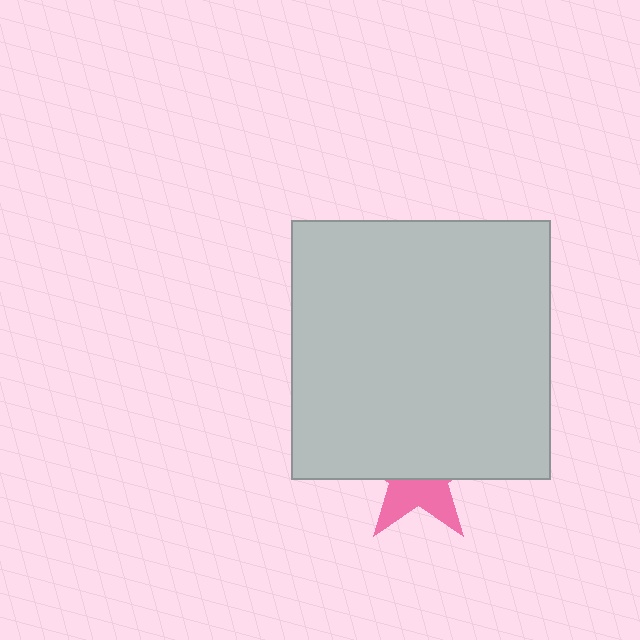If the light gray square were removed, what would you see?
You would see the complete pink star.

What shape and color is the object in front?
The object in front is a light gray square.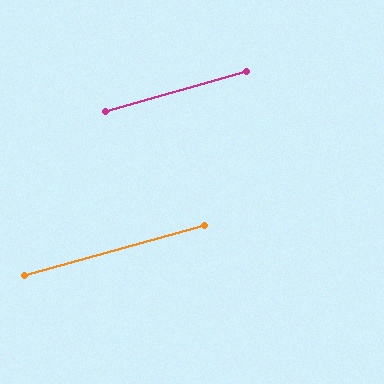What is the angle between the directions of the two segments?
Approximately 0 degrees.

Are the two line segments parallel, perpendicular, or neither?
Parallel — their directions differ by only 0.3°.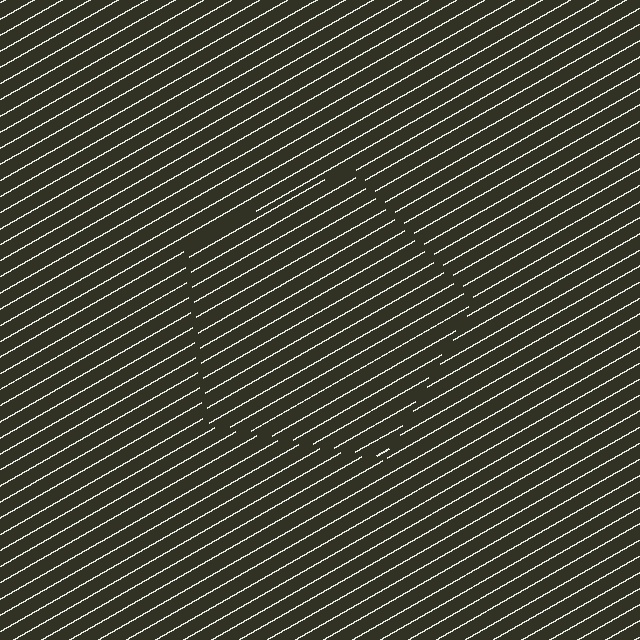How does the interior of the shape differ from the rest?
The interior of the shape contains the same grating, shifted by half a period — the contour is defined by the phase discontinuity where line-ends from the inner and outer gratings abut.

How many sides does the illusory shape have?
5 sides — the line-ends trace a pentagon.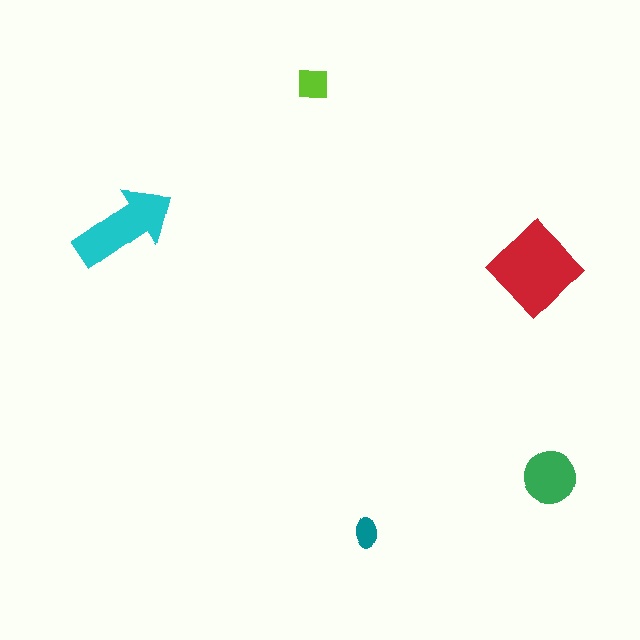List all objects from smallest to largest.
The teal ellipse, the lime square, the green circle, the cyan arrow, the red diamond.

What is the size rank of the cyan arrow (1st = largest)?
2nd.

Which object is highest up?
The lime square is topmost.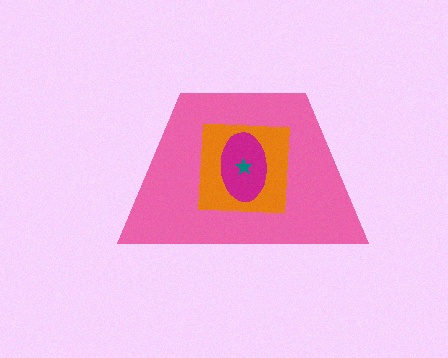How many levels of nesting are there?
4.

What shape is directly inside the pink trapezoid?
The orange square.